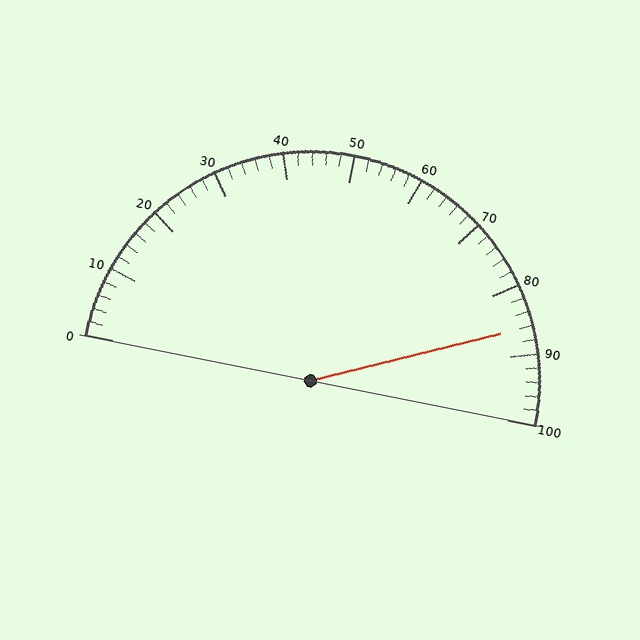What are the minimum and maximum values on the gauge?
The gauge ranges from 0 to 100.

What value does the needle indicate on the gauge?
The needle indicates approximately 86.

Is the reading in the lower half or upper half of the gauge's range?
The reading is in the upper half of the range (0 to 100).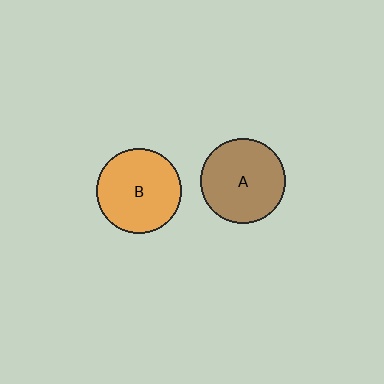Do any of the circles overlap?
No, none of the circles overlap.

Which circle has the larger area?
Circle B (orange).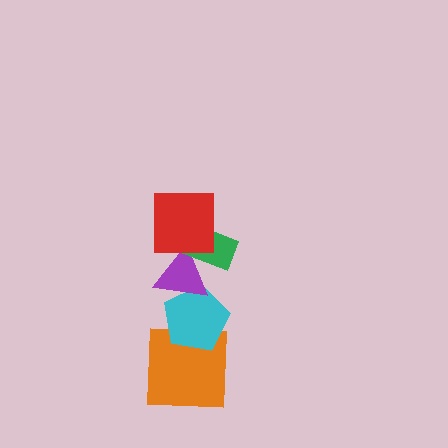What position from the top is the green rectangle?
The green rectangle is 2nd from the top.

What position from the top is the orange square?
The orange square is 5th from the top.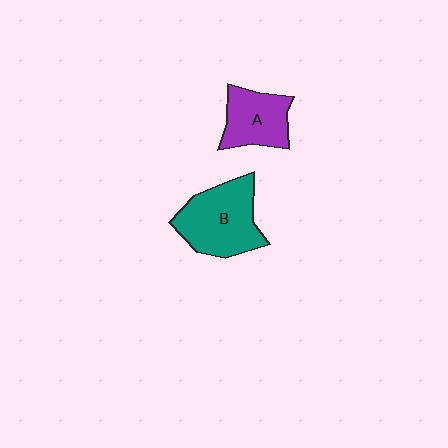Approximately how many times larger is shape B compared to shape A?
Approximately 1.4 times.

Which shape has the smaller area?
Shape A (purple).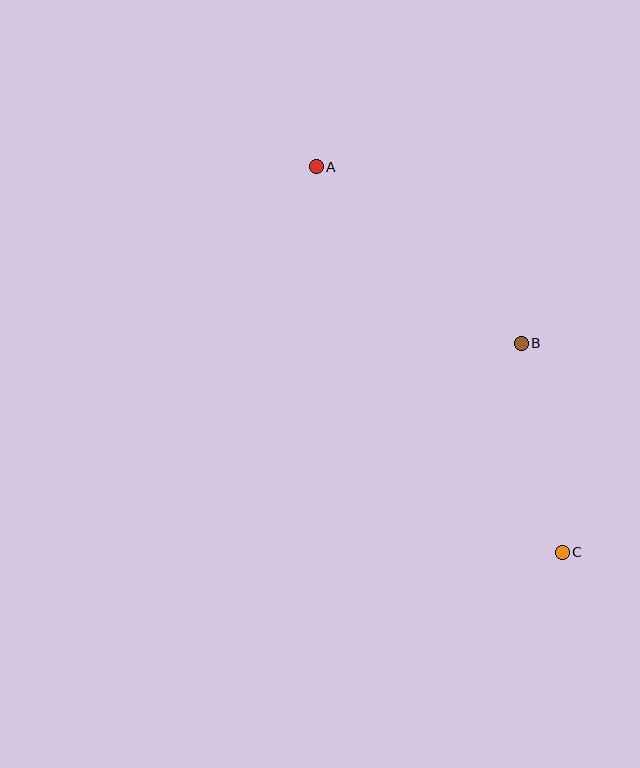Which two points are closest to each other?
Points B and C are closest to each other.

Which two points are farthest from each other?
Points A and C are farthest from each other.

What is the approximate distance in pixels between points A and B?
The distance between A and B is approximately 271 pixels.